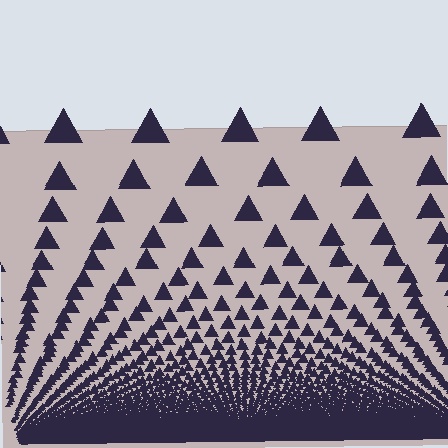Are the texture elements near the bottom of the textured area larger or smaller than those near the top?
Smaller. The gradient is inverted — elements near the bottom are smaller and denser.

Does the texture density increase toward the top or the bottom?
Density increases toward the bottom.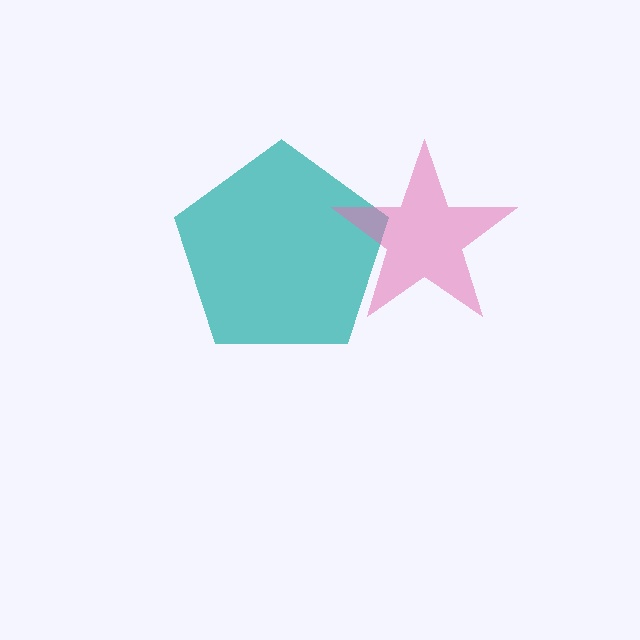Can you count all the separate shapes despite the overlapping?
Yes, there are 2 separate shapes.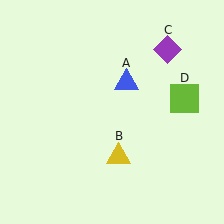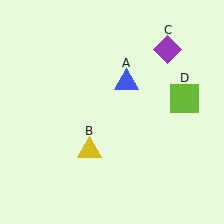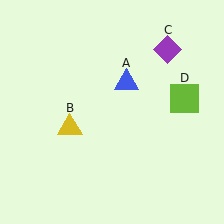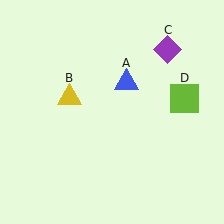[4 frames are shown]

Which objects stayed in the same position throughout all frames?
Blue triangle (object A) and purple diamond (object C) and lime square (object D) remained stationary.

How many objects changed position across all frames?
1 object changed position: yellow triangle (object B).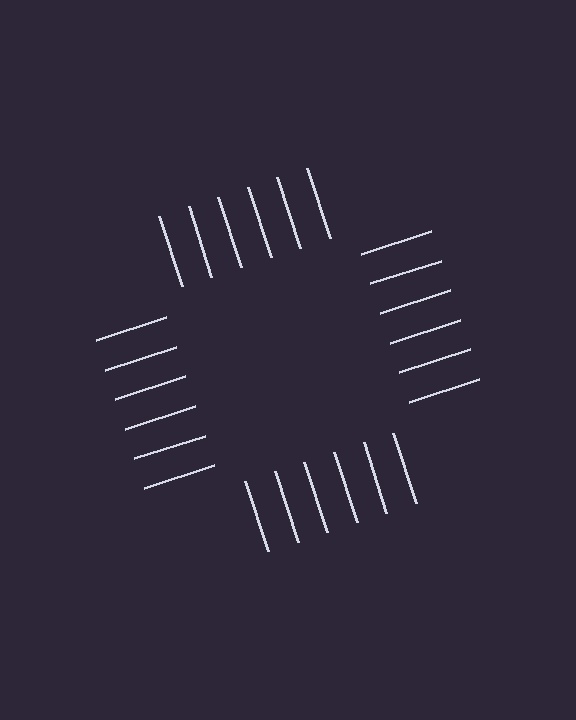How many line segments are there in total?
24 — 6 along each of the 4 edges.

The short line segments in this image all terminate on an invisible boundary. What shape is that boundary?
An illusory square — the line segments terminate on its edges but no continuous stroke is drawn.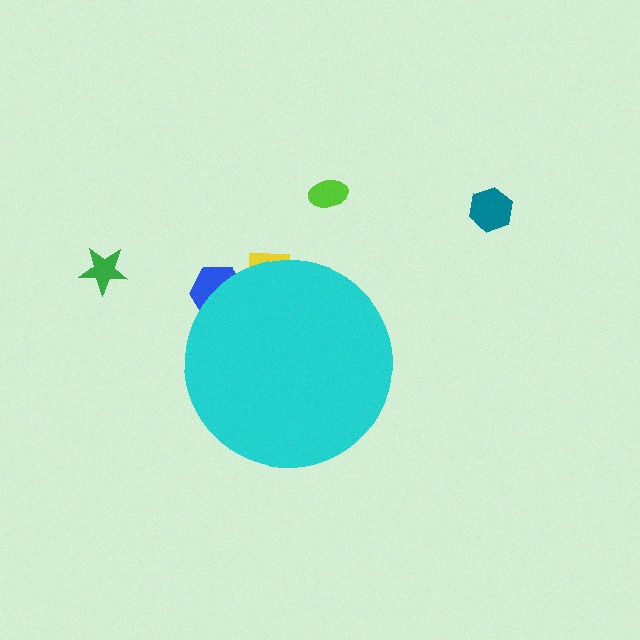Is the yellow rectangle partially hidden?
Yes, the yellow rectangle is partially hidden behind the cyan circle.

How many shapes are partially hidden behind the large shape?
2 shapes are partially hidden.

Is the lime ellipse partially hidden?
No, the lime ellipse is fully visible.